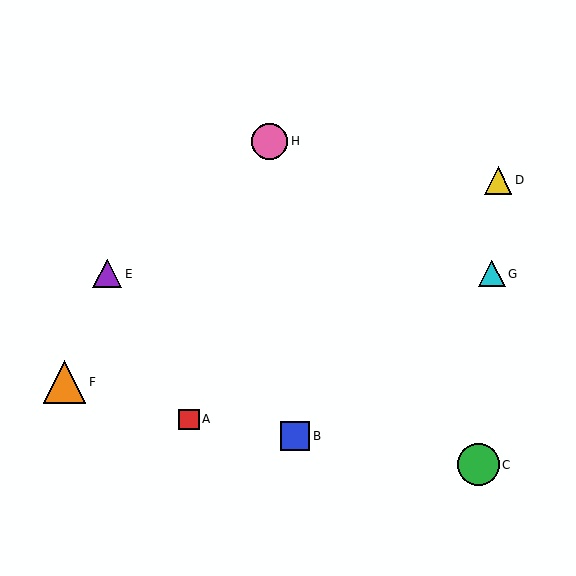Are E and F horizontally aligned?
No, E is at y≈274 and F is at y≈382.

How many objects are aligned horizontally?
2 objects (E, G) are aligned horizontally.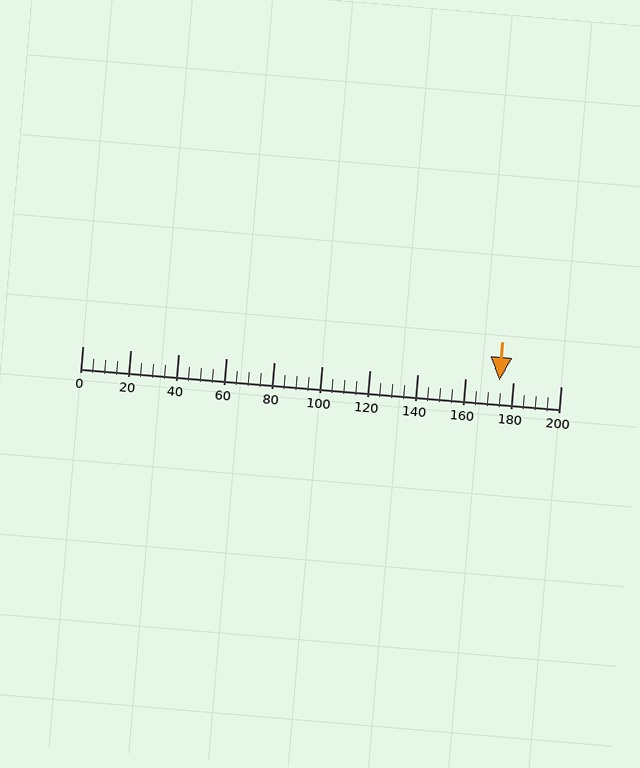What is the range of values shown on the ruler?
The ruler shows values from 0 to 200.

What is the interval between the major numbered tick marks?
The major tick marks are spaced 20 units apart.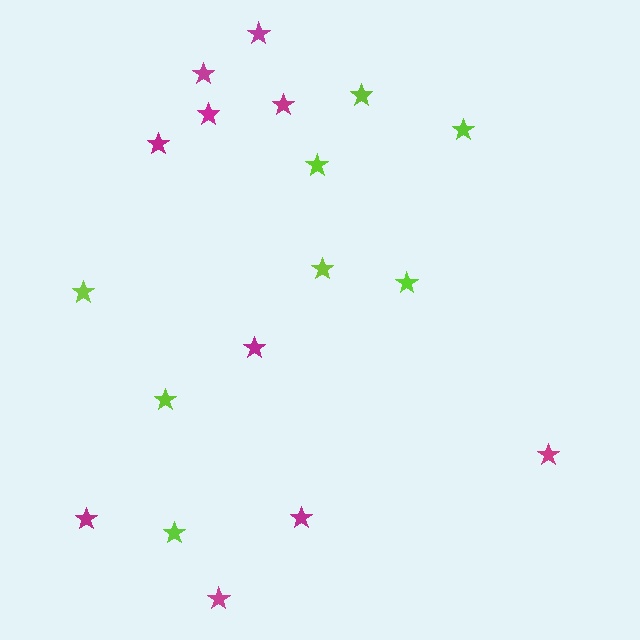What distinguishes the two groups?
There are 2 groups: one group of lime stars (8) and one group of magenta stars (10).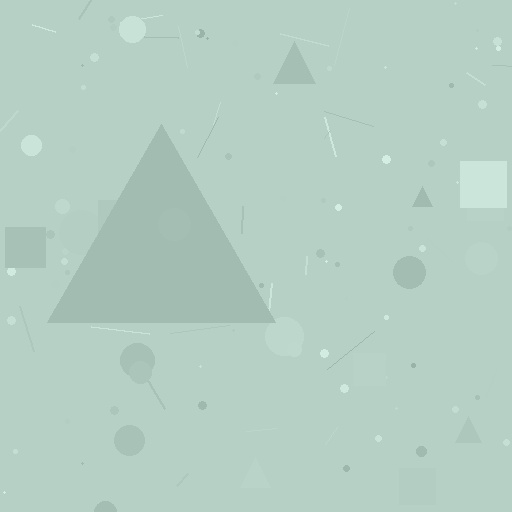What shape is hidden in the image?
A triangle is hidden in the image.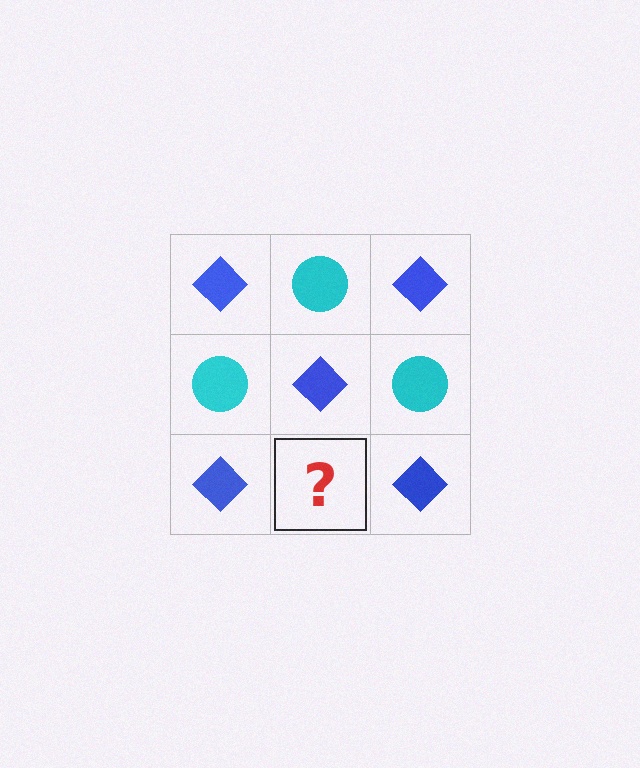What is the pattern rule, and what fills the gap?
The rule is that it alternates blue diamond and cyan circle in a checkerboard pattern. The gap should be filled with a cyan circle.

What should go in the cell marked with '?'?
The missing cell should contain a cyan circle.